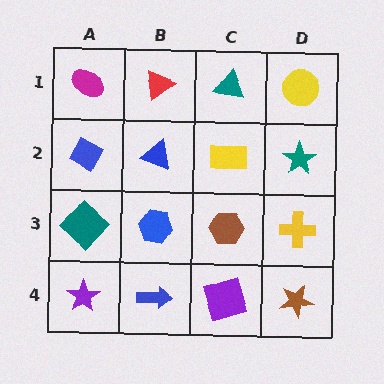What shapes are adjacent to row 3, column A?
A blue diamond (row 2, column A), a purple star (row 4, column A), a blue hexagon (row 3, column B).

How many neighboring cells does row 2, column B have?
4.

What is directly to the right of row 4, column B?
A purple square.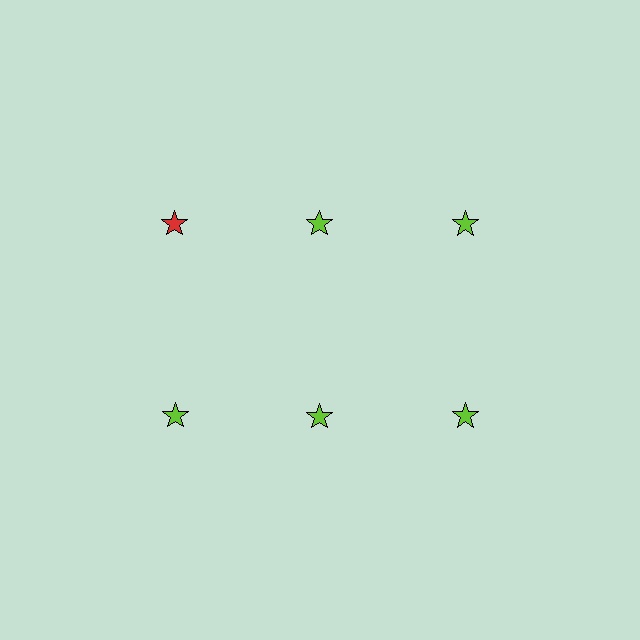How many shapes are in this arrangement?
There are 6 shapes arranged in a grid pattern.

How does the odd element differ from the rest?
It has a different color: red instead of lime.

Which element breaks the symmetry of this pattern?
The red star in the top row, leftmost column breaks the symmetry. All other shapes are lime stars.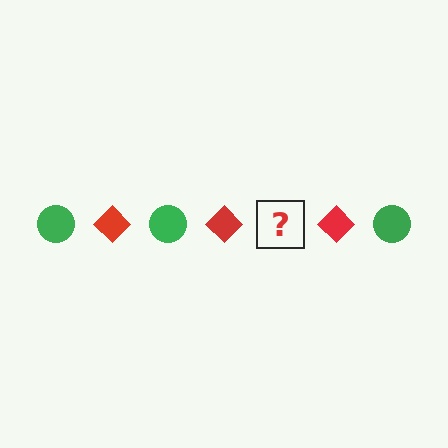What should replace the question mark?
The question mark should be replaced with a green circle.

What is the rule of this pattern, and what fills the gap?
The rule is that the pattern alternates between green circle and red diamond. The gap should be filled with a green circle.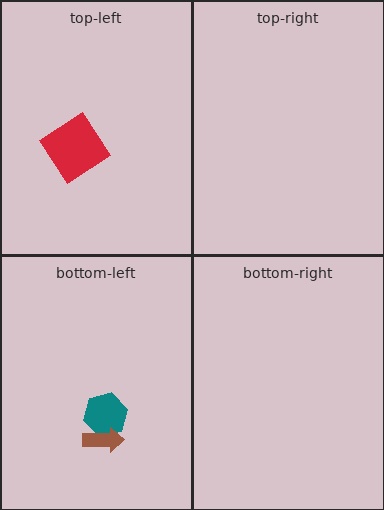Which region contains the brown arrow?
The bottom-left region.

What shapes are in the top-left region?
The red diamond.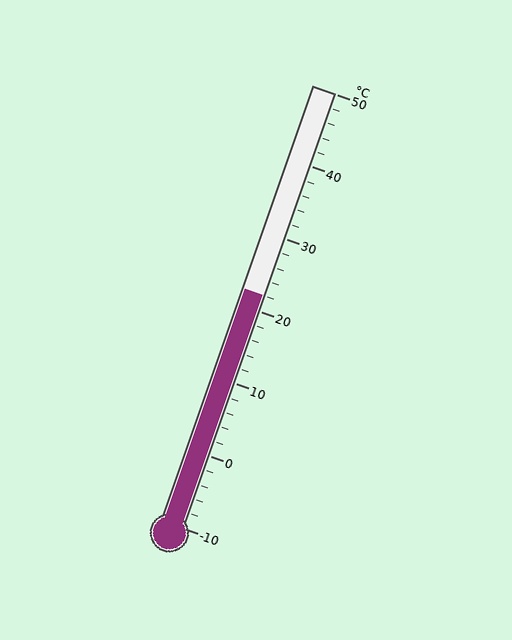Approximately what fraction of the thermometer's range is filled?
The thermometer is filled to approximately 55% of its range.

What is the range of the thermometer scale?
The thermometer scale ranges from -10°C to 50°C.